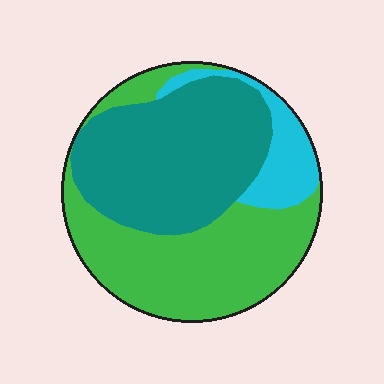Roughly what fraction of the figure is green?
Green takes up between a third and a half of the figure.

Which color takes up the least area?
Cyan, at roughly 10%.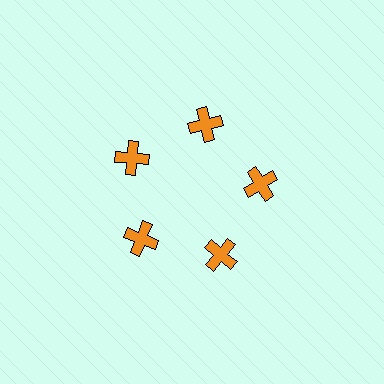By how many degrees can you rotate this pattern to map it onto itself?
The pattern maps onto itself every 72 degrees of rotation.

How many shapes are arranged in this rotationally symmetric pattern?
There are 5 shapes, arranged in 5 groups of 1.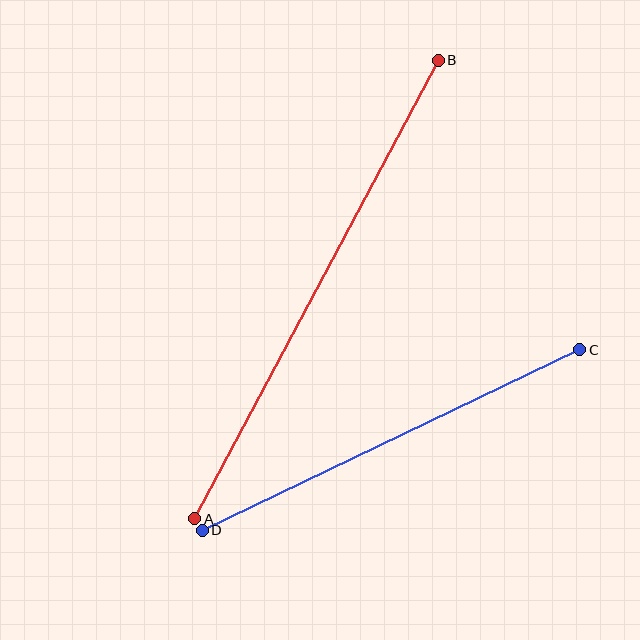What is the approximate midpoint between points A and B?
The midpoint is at approximately (317, 290) pixels.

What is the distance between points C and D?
The distance is approximately 419 pixels.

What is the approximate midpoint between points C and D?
The midpoint is at approximately (391, 440) pixels.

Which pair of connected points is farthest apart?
Points A and B are farthest apart.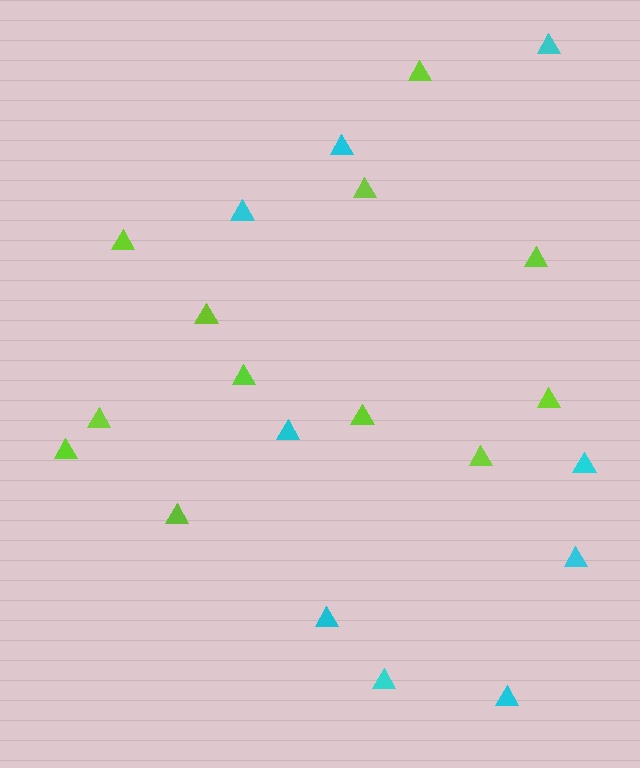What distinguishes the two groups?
There are 2 groups: one group of lime triangles (12) and one group of cyan triangles (9).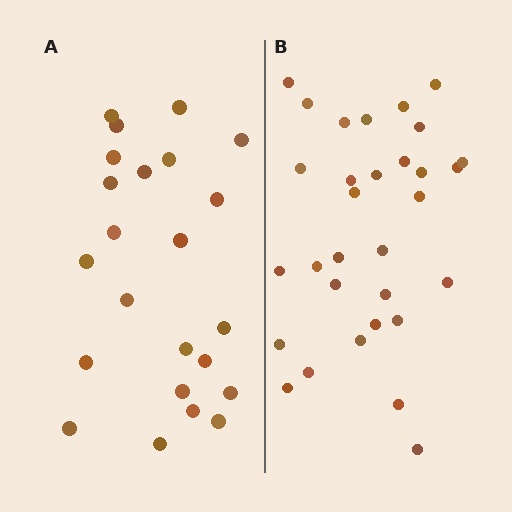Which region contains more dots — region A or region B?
Region B (the right region) has more dots.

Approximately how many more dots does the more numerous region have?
Region B has roughly 8 or so more dots than region A.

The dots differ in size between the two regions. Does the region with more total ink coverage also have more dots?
No. Region A has more total ink coverage because its dots are larger, but region B actually contains more individual dots. Total area can be misleading — the number of items is what matters here.